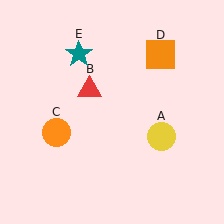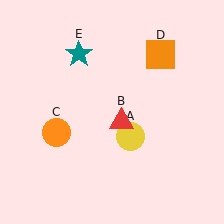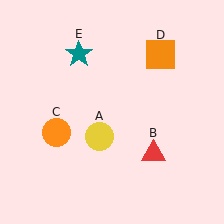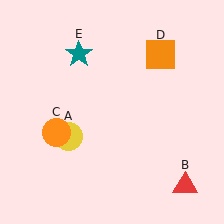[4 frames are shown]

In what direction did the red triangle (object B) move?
The red triangle (object B) moved down and to the right.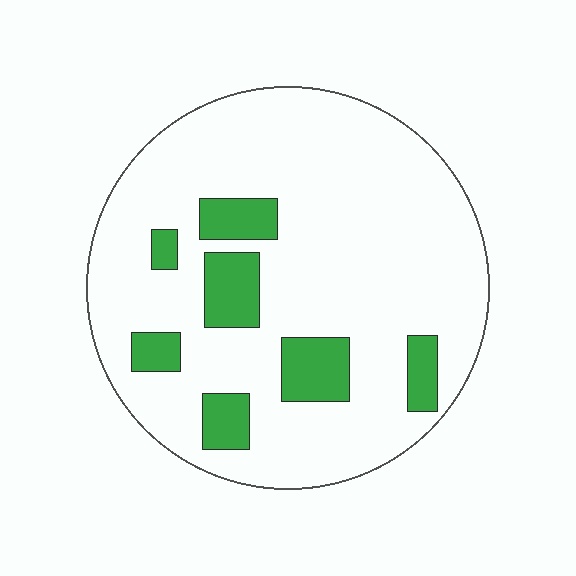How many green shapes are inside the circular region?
7.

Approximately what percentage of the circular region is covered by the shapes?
Approximately 15%.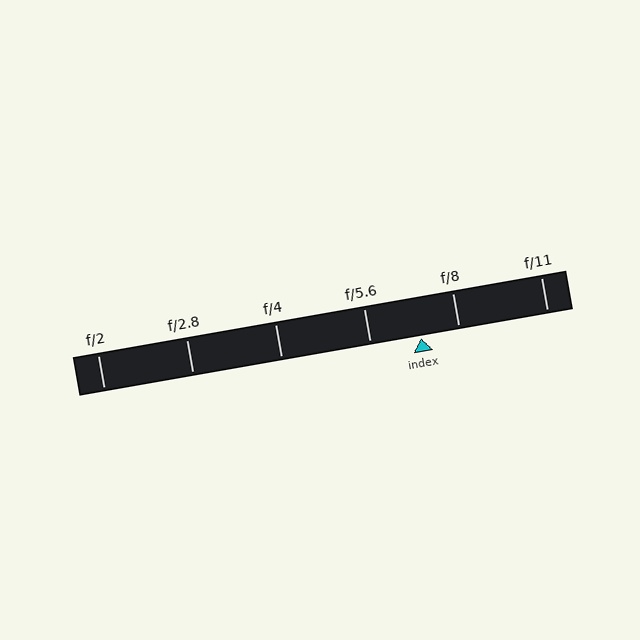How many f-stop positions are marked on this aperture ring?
There are 6 f-stop positions marked.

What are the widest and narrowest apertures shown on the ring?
The widest aperture shown is f/2 and the narrowest is f/11.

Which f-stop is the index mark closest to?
The index mark is closest to f/8.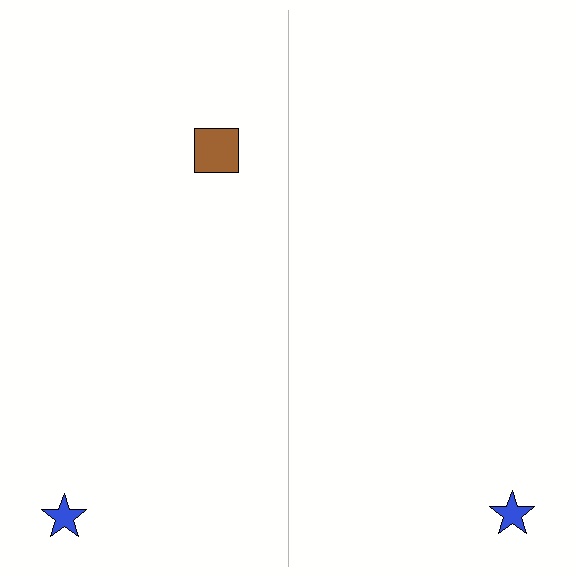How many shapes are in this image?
There are 3 shapes in this image.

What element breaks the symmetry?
A brown square is missing from the right side.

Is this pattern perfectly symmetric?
No, the pattern is not perfectly symmetric. A brown square is missing from the right side.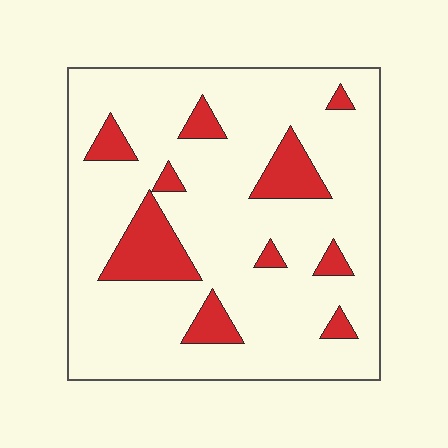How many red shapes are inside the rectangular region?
10.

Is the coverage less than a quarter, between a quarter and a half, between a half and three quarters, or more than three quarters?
Less than a quarter.